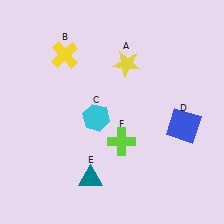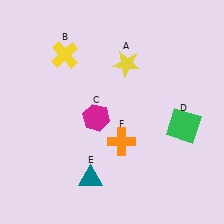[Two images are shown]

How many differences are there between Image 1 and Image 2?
There are 3 differences between the two images.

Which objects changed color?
C changed from cyan to magenta. D changed from blue to green. F changed from lime to orange.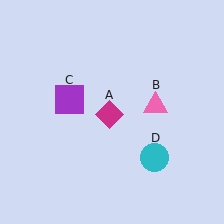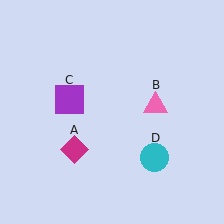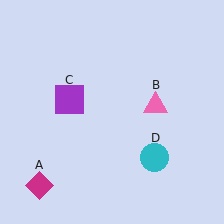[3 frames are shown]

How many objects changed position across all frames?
1 object changed position: magenta diamond (object A).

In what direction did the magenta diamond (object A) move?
The magenta diamond (object A) moved down and to the left.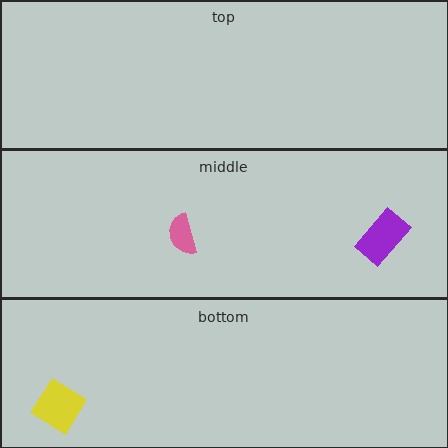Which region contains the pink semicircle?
The middle region.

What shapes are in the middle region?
The purple rectangle, the pink semicircle.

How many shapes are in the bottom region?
1.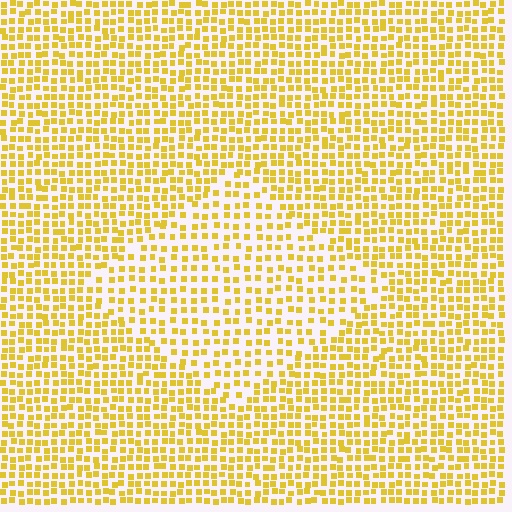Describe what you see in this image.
The image contains small yellow elements arranged at two different densities. A diamond-shaped region is visible where the elements are less densely packed than the surrounding area.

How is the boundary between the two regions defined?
The boundary is defined by a change in element density (approximately 1.6x ratio). All elements are the same color, size, and shape.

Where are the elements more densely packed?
The elements are more densely packed outside the diamond boundary.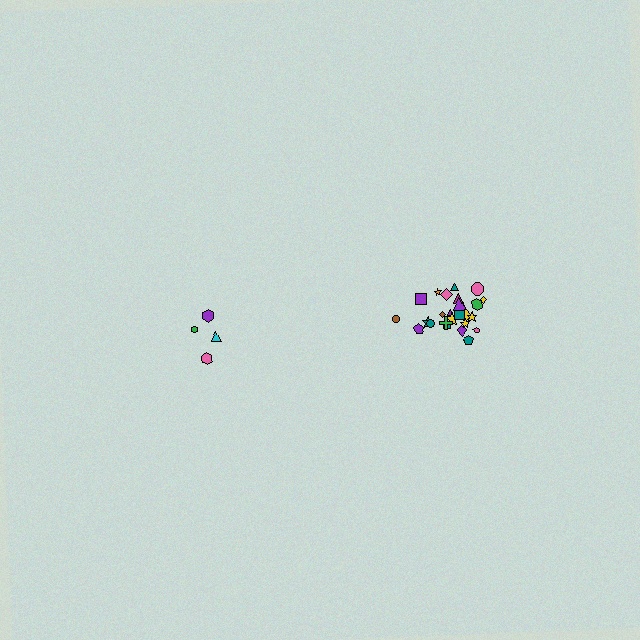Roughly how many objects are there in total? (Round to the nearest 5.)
Roughly 30 objects in total.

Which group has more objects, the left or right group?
The right group.